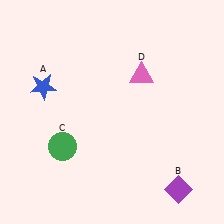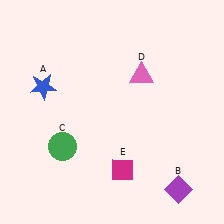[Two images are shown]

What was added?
A magenta diamond (E) was added in Image 2.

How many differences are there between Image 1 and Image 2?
There is 1 difference between the two images.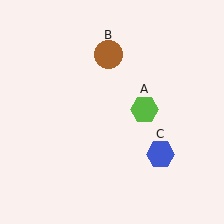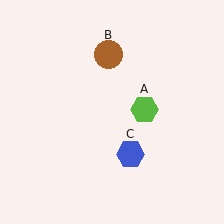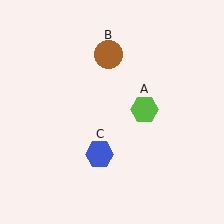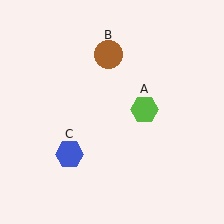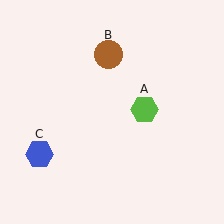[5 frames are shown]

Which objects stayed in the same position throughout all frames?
Lime hexagon (object A) and brown circle (object B) remained stationary.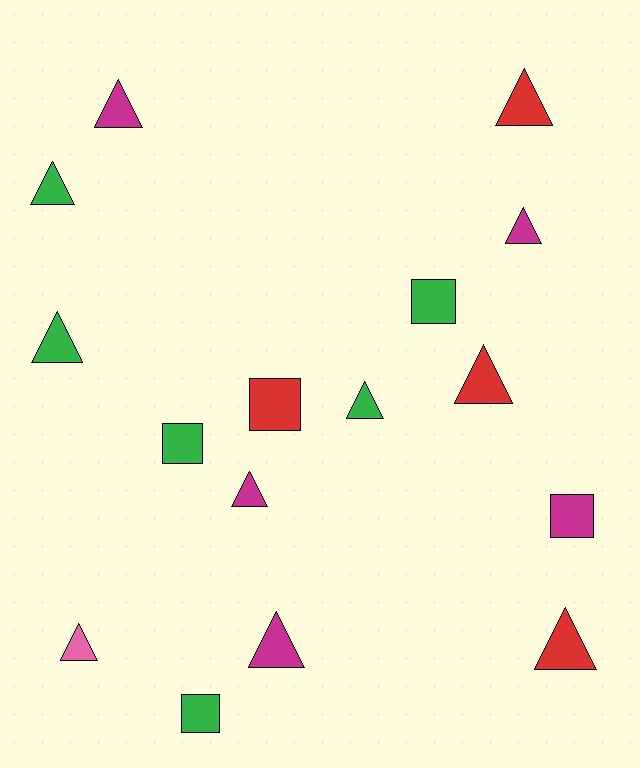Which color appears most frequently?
Green, with 6 objects.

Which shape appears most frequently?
Triangle, with 11 objects.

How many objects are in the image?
There are 16 objects.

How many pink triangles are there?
There is 1 pink triangle.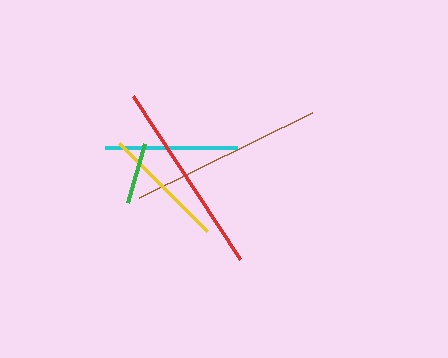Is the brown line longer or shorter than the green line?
The brown line is longer than the green line.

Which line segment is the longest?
The red line is the longest at approximately 195 pixels.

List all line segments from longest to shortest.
From longest to shortest: red, brown, cyan, yellow, green.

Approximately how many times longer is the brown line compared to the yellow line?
The brown line is approximately 1.6 times the length of the yellow line.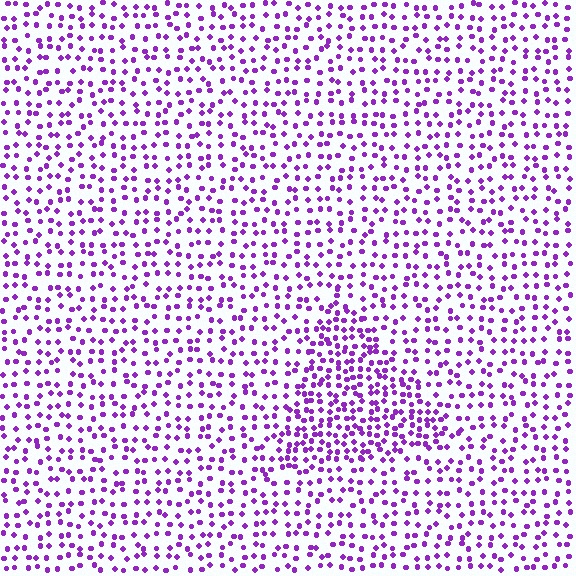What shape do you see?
I see a triangle.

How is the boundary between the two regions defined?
The boundary is defined by a change in element density (approximately 1.8x ratio). All elements are the same color, size, and shape.